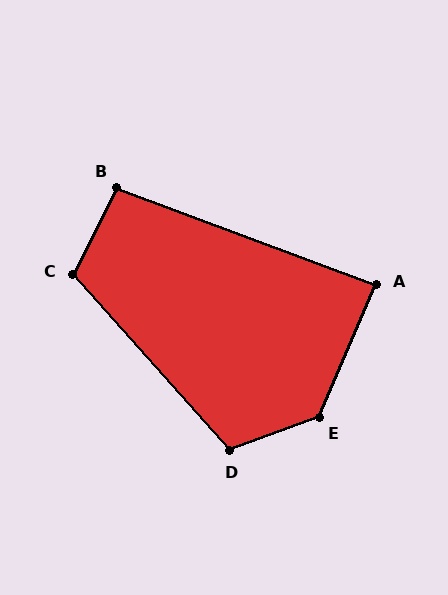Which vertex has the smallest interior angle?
A, at approximately 87 degrees.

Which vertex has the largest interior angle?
E, at approximately 134 degrees.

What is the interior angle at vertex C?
Approximately 111 degrees (obtuse).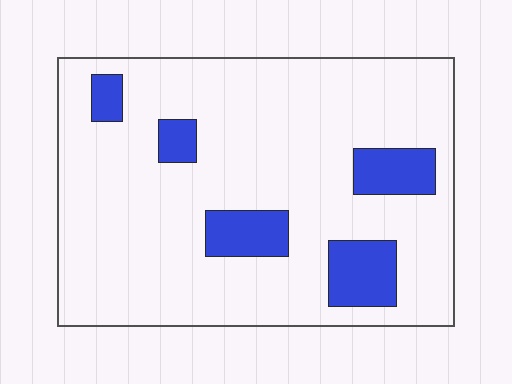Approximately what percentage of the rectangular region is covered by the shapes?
Approximately 15%.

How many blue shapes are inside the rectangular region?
5.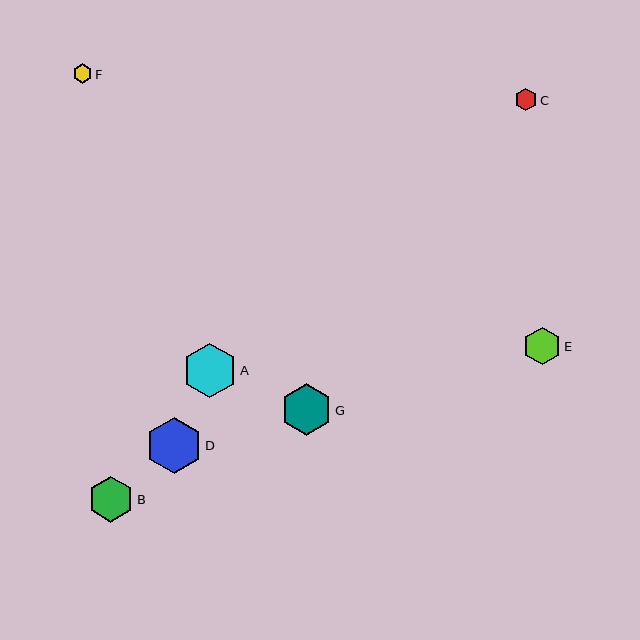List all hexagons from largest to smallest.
From largest to smallest: D, A, G, B, E, C, F.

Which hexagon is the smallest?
Hexagon F is the smallest with a size of approximately 19 pixels.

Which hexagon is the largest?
Hexagon D is the largest with a size of approximately 56 pixels.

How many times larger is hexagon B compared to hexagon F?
Hexagon B is approximately 2.4 times the size of hexagon F.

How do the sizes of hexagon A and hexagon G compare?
Hexagon A and hexagon G are approximately the same size.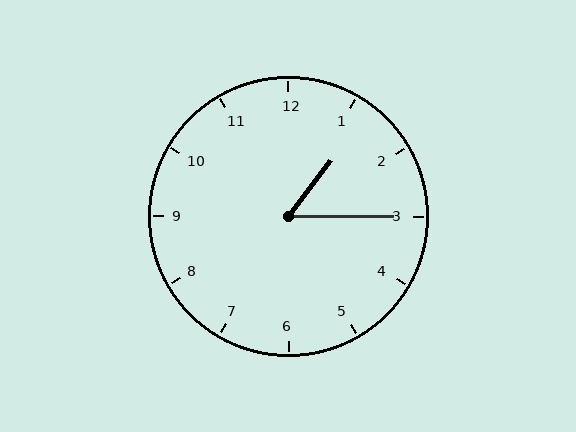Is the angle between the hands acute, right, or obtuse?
It is acute.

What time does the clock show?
1:15.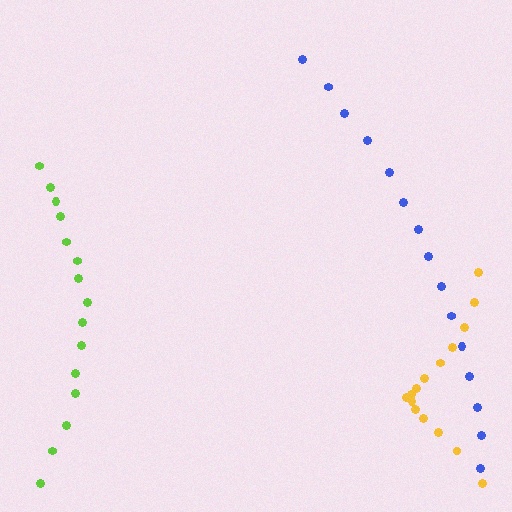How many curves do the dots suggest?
There are 3 distinct paths.